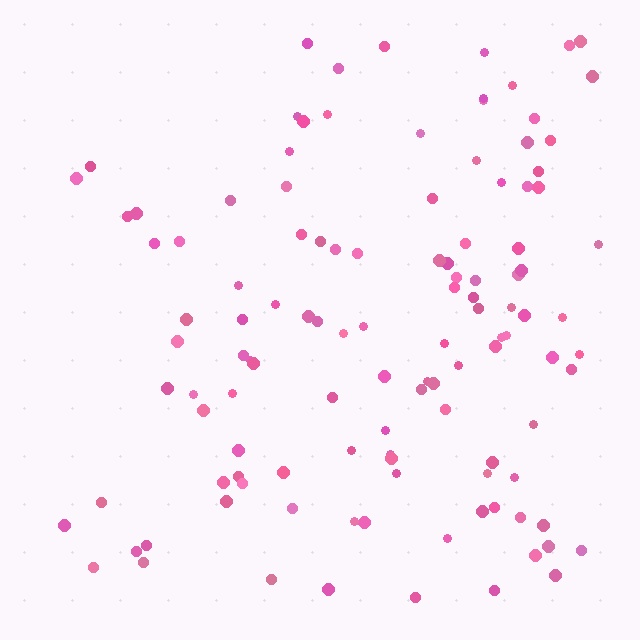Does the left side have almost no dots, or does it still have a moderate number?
Still a moderate number, just noticeably fewer than the right.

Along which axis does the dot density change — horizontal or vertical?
Horizontal.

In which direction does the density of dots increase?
From left to right, with the right side densest.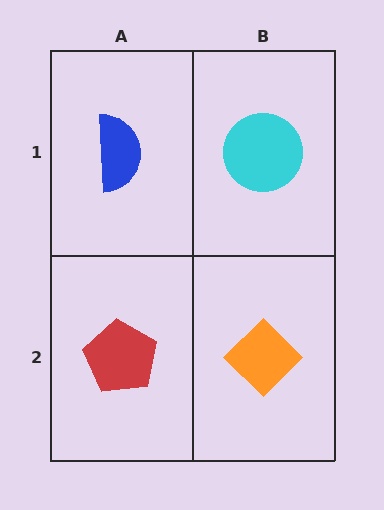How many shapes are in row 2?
2 shapes.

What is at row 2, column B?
An orange diamond.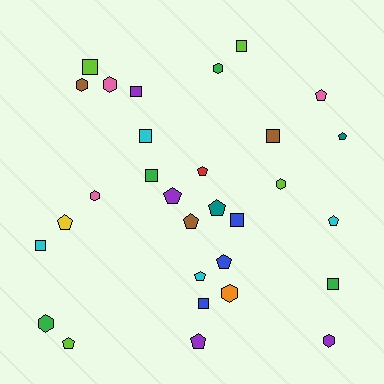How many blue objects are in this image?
There are 3 blue objects.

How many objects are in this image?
There are 30 objects.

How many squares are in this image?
There are 10 squares.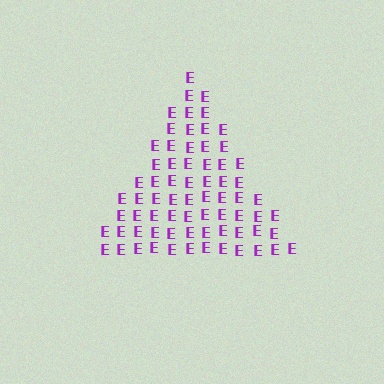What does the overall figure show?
The overall figure shows a triangle.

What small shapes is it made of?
It is made of small letter E's.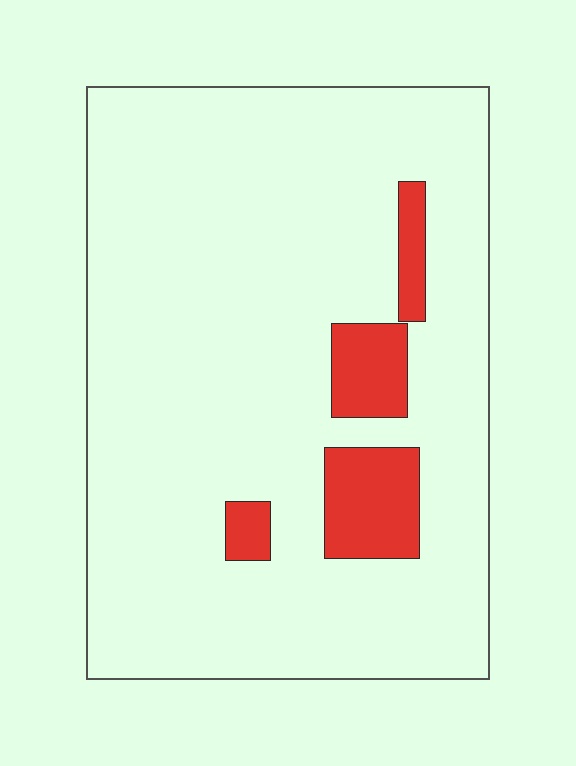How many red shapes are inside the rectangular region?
4.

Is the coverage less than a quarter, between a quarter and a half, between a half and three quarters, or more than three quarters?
Less than a quarter.